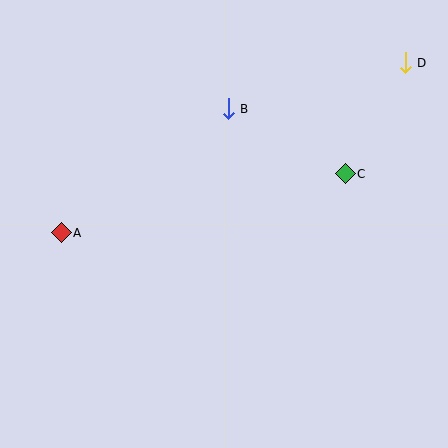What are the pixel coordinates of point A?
Point A is at (61, 233).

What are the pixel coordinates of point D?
Point D is at (405, 63).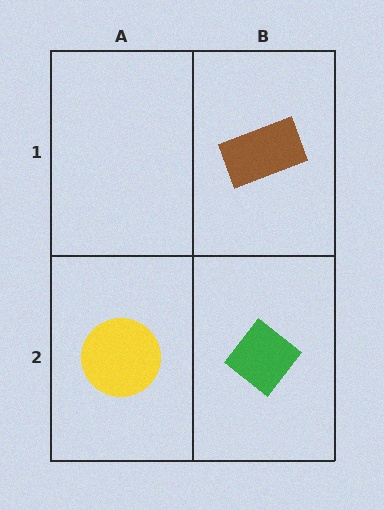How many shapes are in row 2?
2 shapes.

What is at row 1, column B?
A brown rectangle.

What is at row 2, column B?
A green diamond.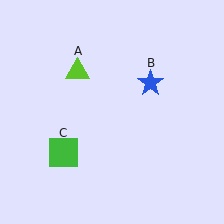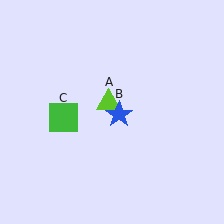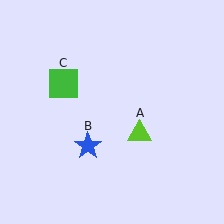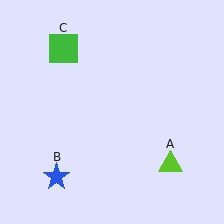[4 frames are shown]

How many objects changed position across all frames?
3 objects changed position: lime triangle (object A), blue star (object B), green square (object C).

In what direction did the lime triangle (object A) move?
The lime triangle (object A) moved down and to the right.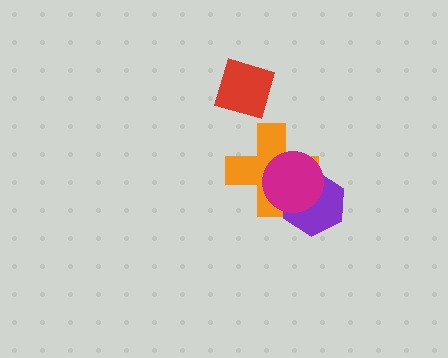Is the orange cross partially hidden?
Yes, it is partially covered by another shape.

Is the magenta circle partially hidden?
No, no other shape covers it.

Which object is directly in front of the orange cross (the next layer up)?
The purple hexagon is directly in front of the orange cross.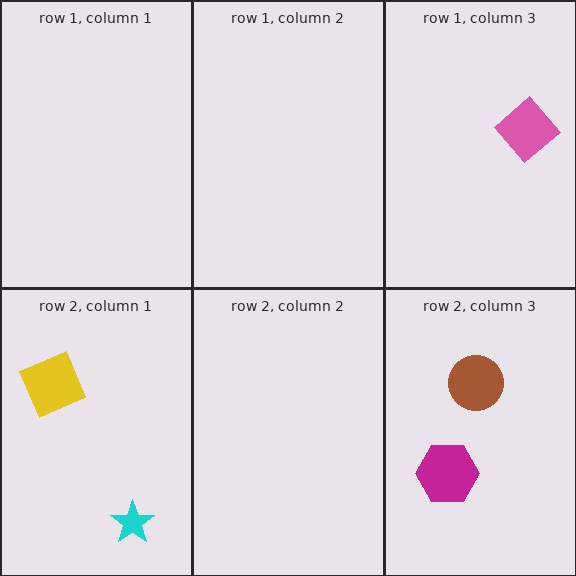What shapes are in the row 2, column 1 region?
The yellow square, the cyan star.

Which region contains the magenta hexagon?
The row 2, column 3 region.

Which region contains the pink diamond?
The row 1, column 3 region.